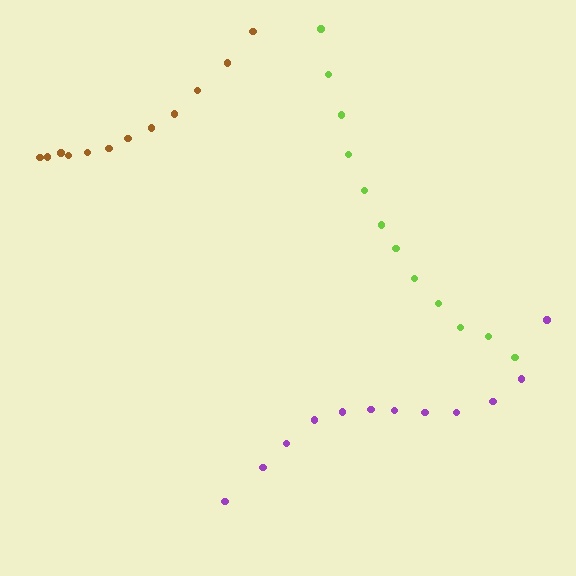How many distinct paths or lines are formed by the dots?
There are 3 distinct paths.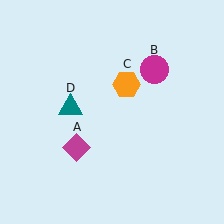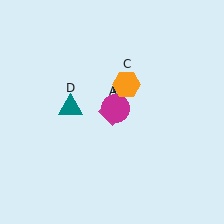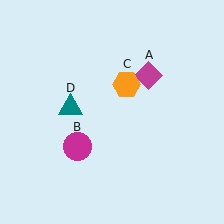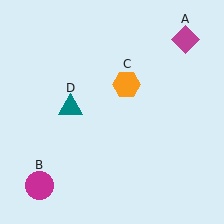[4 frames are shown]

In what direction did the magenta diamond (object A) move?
The magenta diamond (object A) moved up and to the right.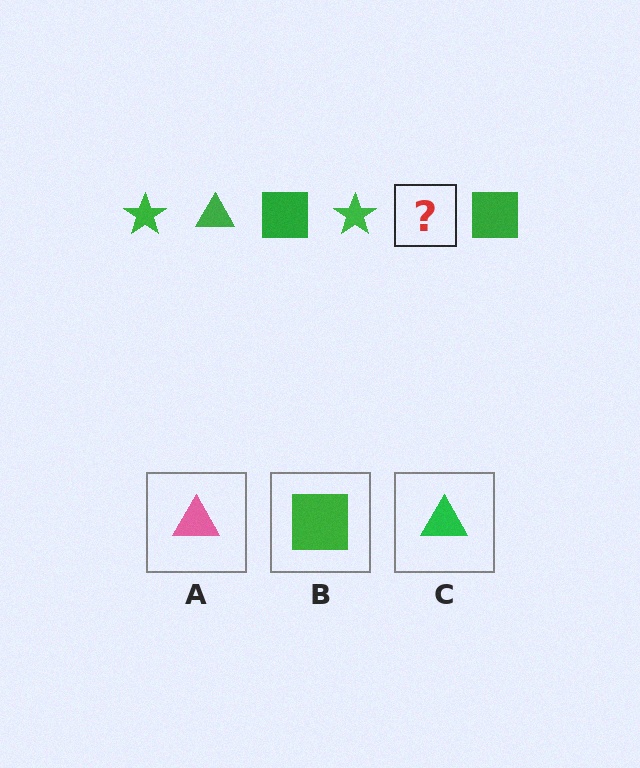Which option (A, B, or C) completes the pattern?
C.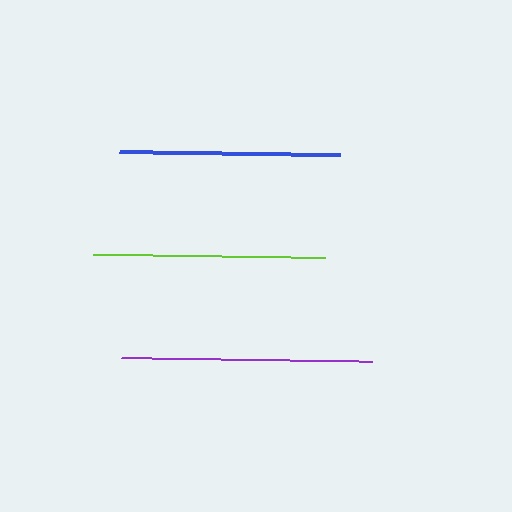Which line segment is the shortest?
The blue line is the shortest at approximately 221 pixels.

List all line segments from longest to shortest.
From longest to shortest: purple, lime, blue.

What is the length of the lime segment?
The lime segment is approximately 232 pixels long.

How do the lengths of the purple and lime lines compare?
The purple and lime lines are approximately the same length.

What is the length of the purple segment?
The purple segment is approximately 251 pixels long.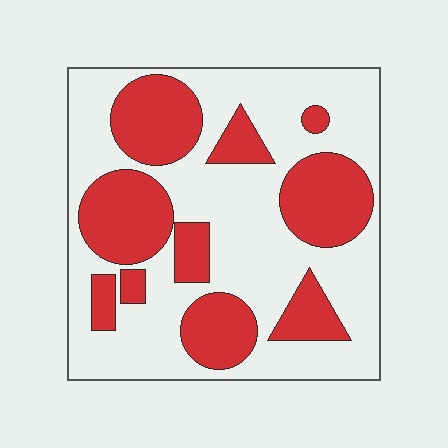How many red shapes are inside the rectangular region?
10.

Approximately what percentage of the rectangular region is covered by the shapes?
Approximately 35%.